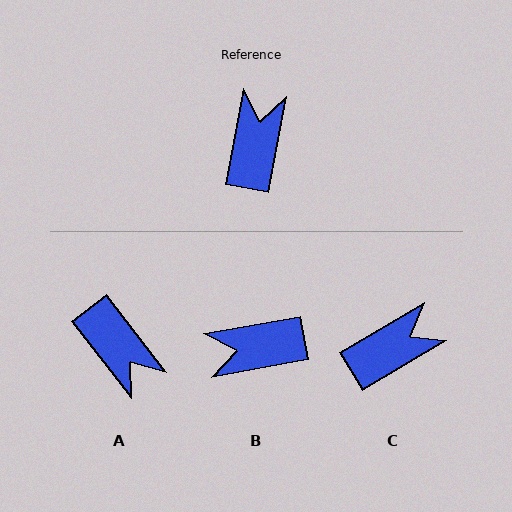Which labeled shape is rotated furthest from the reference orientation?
A, about 132 degrees away.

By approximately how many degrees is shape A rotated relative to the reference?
Approximately 132 degrees clockwise.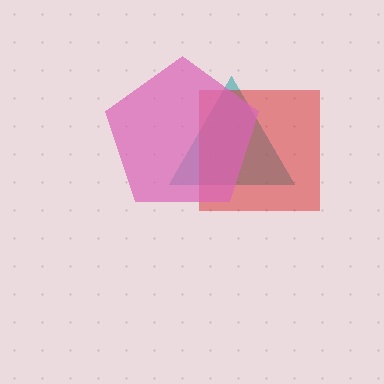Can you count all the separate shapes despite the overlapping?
Yes, there are 3 separate shapes.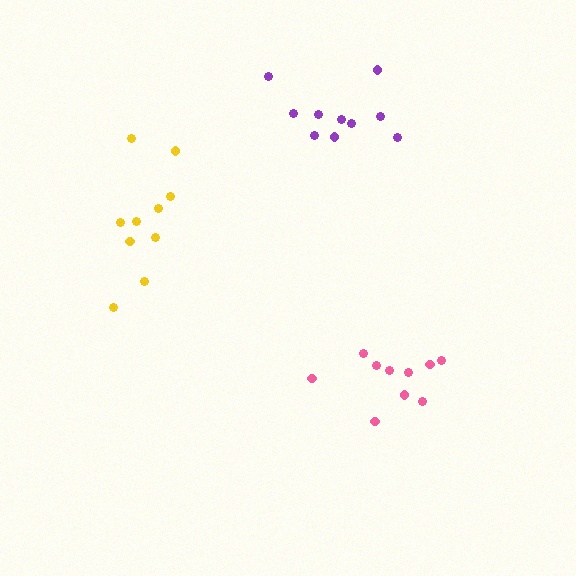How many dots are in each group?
Group 1: 10 dots, Group 2: 10 dots, Group 3: 10 dots (30 total).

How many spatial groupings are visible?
There are 3 spatial groupings.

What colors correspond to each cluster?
The clusters are colored: purple, pink, yellow.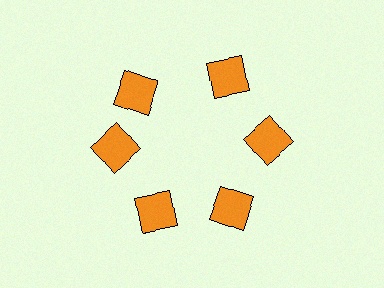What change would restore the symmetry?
The symmetry would be restored by rotating it back into even spacing with its neighbors so that all 6 squares sit at equal angles and equal distance from the center.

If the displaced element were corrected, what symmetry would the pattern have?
It would have 6-fold rotational symmetry — the pattern would map onto itself every 60 degrees.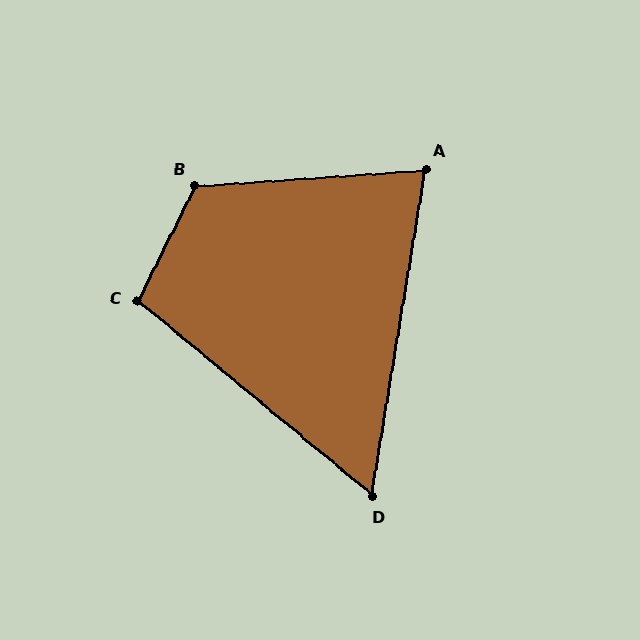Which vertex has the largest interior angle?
B, at approximately 120 degrees.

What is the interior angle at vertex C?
Approximately 103 degrees (obtuse).